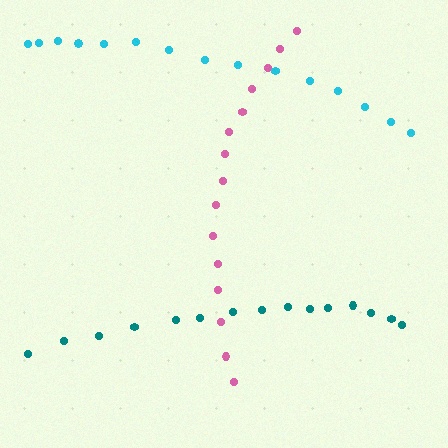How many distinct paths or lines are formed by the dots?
There are 3 distinct paths.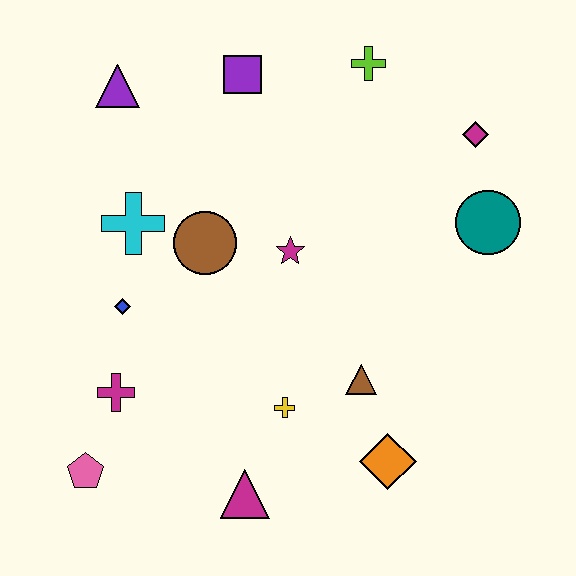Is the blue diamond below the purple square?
Yes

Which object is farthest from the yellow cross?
The purple triangle is farthest from the yellow cross.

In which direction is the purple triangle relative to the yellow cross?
The purple triangle is above the yellow cross.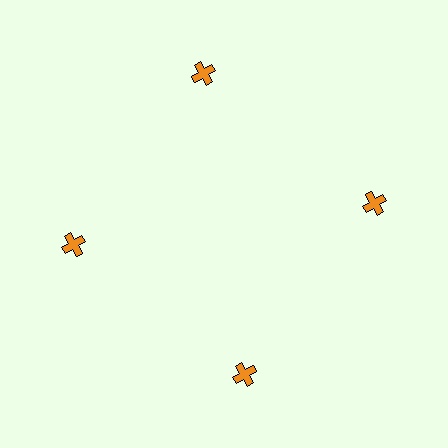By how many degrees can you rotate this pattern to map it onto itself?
The pattern maps onto itself every 90 degrees of rotation.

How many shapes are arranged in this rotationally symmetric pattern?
There are 4 shapes, arranged in 4 groups of 1.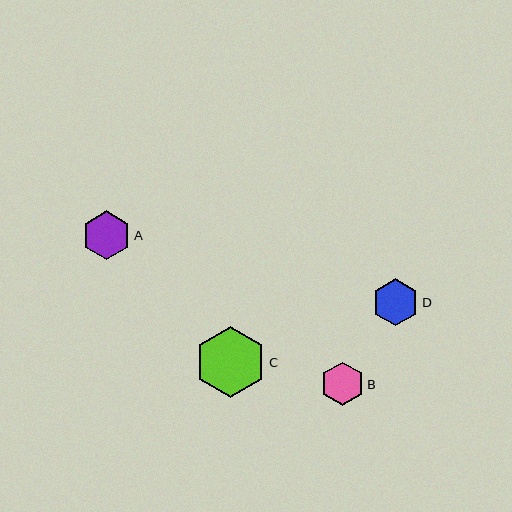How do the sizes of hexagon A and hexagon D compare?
Hexagon A and hexagon D are approximately the same size.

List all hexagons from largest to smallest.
From largest to smallest: C, A, D, B.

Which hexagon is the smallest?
Hexagon B is the smallest with a size of approximately 43 pixels.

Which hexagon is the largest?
Hexagon C is the largest with a size of approximately 71 pixels.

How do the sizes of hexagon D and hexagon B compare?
Hexagon D and hexagon B are approximately the same size.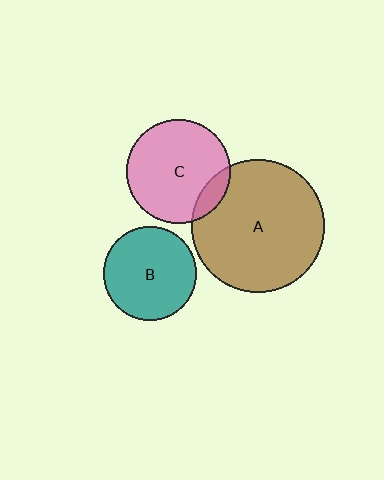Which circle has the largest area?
Circle A (brown).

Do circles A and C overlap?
Yes.